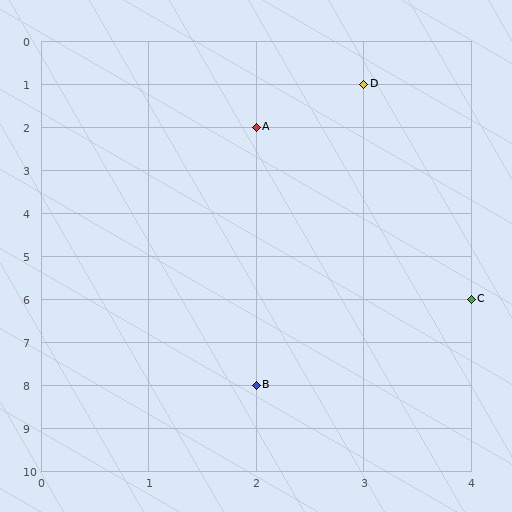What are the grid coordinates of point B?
Point B is at grid coordinates (2, 8).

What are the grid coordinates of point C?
Point C is at grid coordinates (4, 6).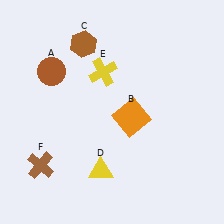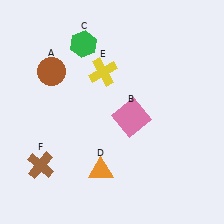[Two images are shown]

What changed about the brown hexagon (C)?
In Image 1, C is brown. In Image 2, it changed to green.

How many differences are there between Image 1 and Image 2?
There are 3 differences between the two images.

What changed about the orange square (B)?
In Image 1, B is orange. In Image 2, it changed to pink.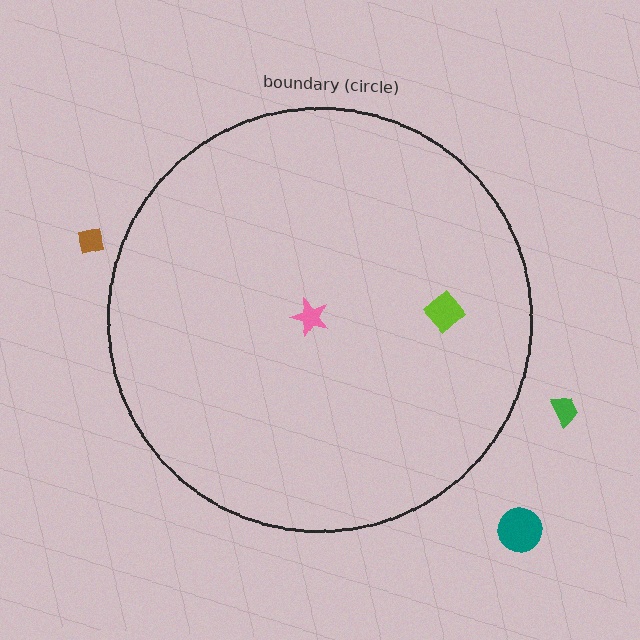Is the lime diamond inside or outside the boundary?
Inside.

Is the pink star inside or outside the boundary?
Inside.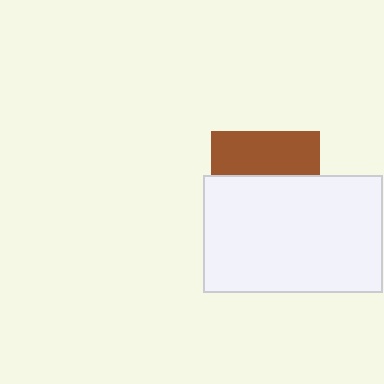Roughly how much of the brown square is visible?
A small part of it is visible (roughly 41%).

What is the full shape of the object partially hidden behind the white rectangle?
The partially hidden object is a brown square.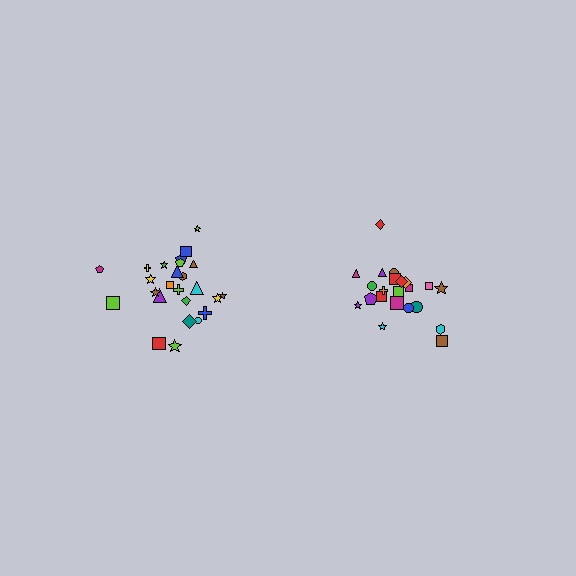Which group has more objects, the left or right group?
The left group.